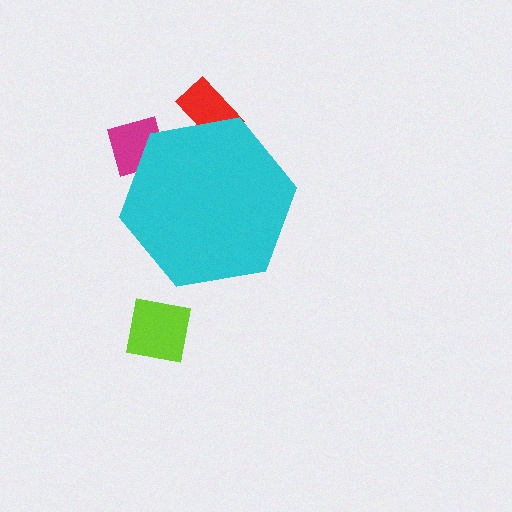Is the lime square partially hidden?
No, the lime square is fully visible.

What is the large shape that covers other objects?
A cyan hexagon.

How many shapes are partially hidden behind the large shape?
2 shapes are partially hidden.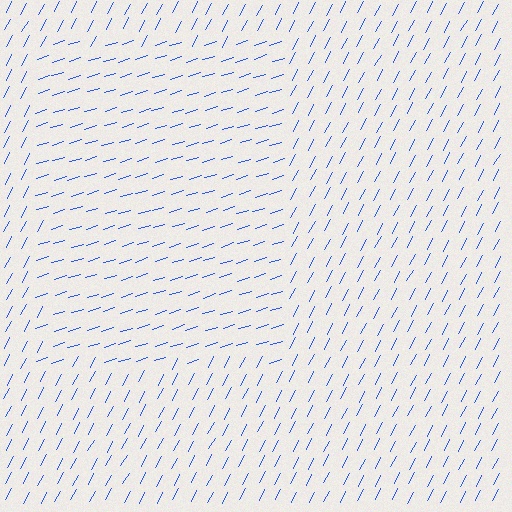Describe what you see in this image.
The image is filled with small blue line segments. A rectangle region in the image has lines oriented differently from the surrounding lines, creating a visible texture boundary.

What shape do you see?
I see a rectangle.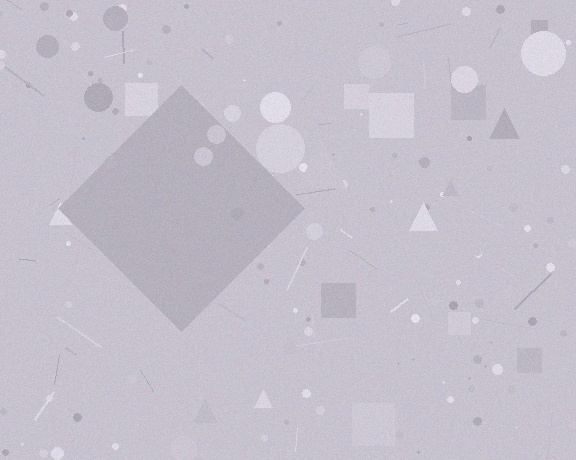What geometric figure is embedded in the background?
A diamond is embedded in the background.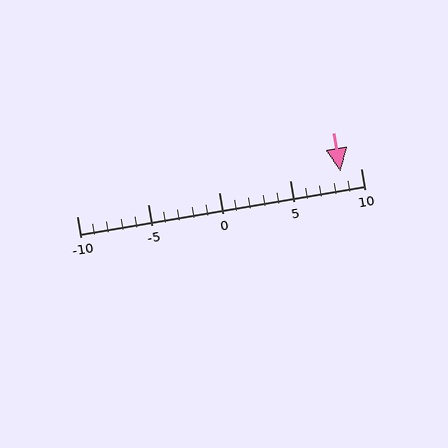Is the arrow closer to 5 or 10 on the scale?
The arrow is closer to 10.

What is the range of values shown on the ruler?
The ruler shows values from -10 to 10.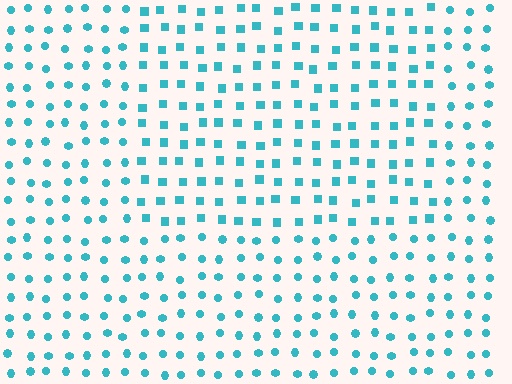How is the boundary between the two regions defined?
The boundary is defined by a change in element shape: squares inside vs. circles outside. All elements share the same color and spacing.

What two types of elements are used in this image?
The image uses squares inside the rectangle region and circles outside it.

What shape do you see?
I see a rectangle.